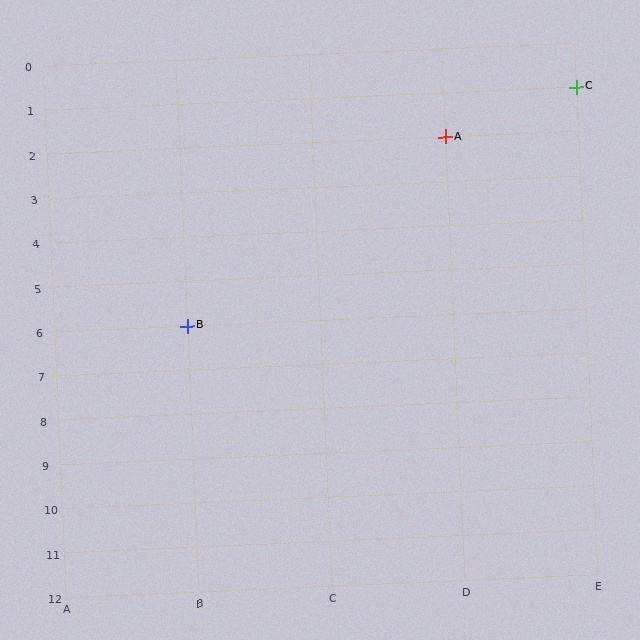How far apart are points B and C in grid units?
Points B and C are 3 columns and 5 rows apart (about 5.8 grid units diagonally).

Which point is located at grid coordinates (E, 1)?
Point C is at (E, 1).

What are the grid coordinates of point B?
Point B is at grid coordinates (B, 6).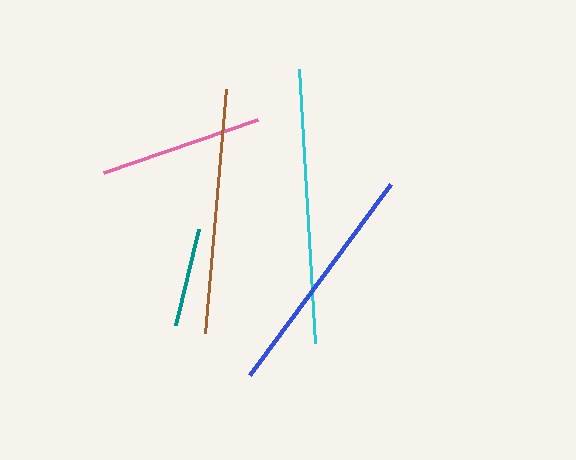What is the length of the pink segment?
The pink segment is approximately 163 pixels long.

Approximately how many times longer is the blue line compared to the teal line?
The blue line is approximately 2.4 times the length of the teal line.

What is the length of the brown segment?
The brown segment is approximately 246 pixels long.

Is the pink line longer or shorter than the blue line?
The blue line is longer than the pink line.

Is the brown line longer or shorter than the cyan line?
The cyan line is longer than the brown line.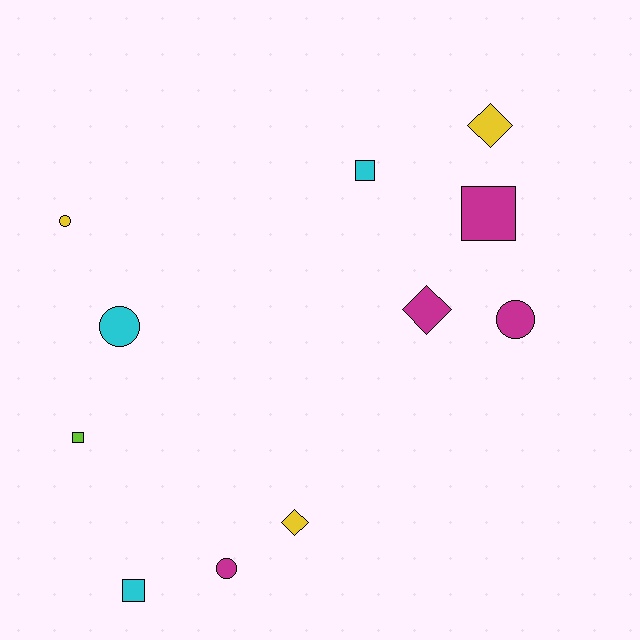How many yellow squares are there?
There are no yellow squares.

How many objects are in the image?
There are 11 objects.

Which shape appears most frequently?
Circle, with 4 objects.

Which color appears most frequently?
Magenta, with 4 objects.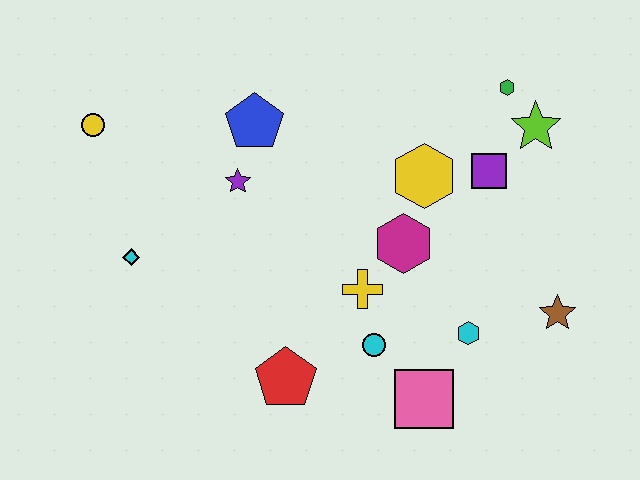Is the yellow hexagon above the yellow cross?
Yes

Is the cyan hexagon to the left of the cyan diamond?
No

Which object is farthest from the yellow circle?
The brown star is farthest from the yellow circle.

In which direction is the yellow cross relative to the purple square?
The yellow cross is to the left of the purple square.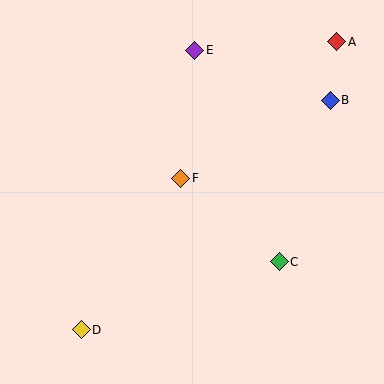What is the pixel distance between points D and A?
The distance between D and A is 385 pixels.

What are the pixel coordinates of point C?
Point C is at (279, 262).